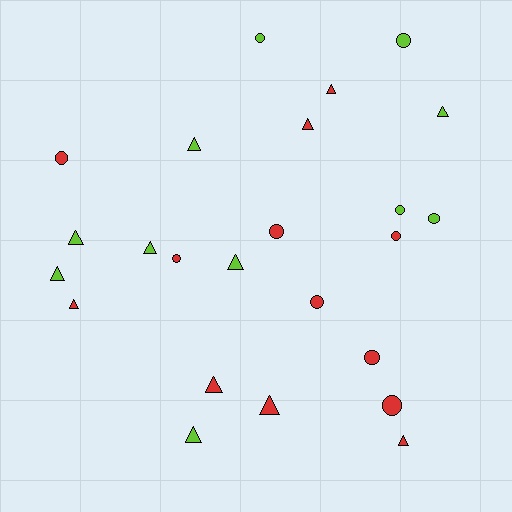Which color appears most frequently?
Red, with 13 objects.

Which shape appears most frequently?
Triangle, with 13 objects.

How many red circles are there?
There are 7 red circles.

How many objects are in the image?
There are 24 objects.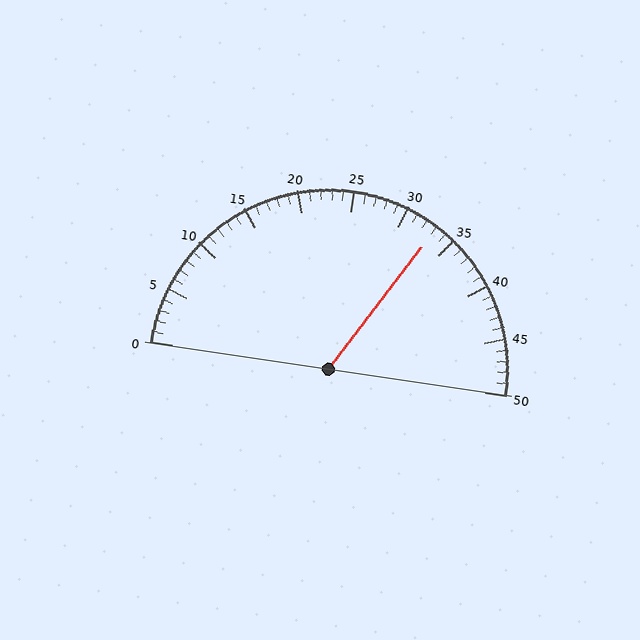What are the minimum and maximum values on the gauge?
The gauge ranges from 0 to 50.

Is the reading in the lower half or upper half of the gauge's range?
The reading is in the upper half of the range (0 to 50).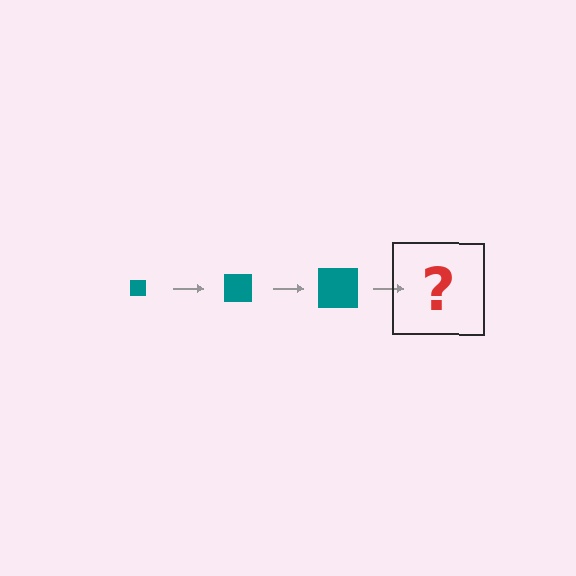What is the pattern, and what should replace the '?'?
The pattern is that the square gets progressively larger each step. The '?' should be a teal square, larger than the previous one.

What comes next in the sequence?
The next element should be a teal square, larger than the previous one.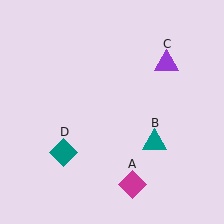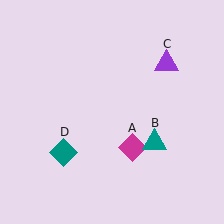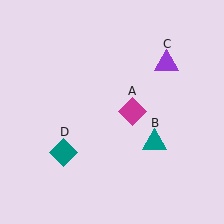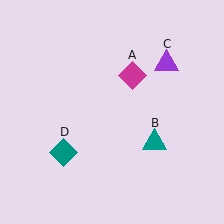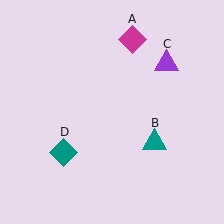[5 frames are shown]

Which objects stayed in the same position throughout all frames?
Teal triangle (object B) and purple triangle (object C) and teal diamond (object D) remained stationary.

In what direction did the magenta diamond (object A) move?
The magenta diamond (object A) moved up.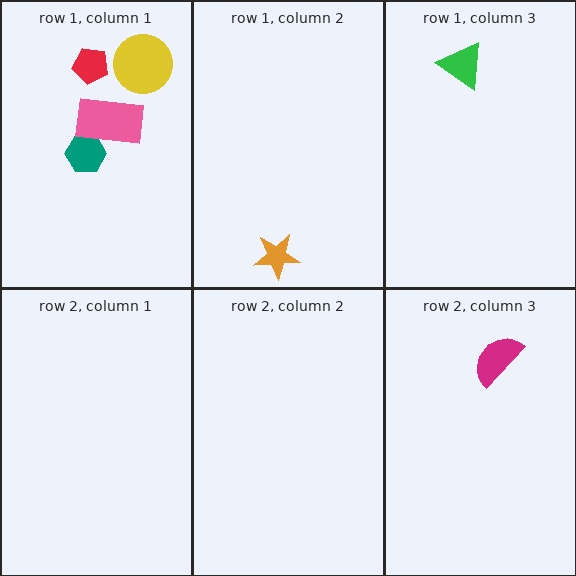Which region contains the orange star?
The row 1, column 2 region.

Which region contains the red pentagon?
The row 1, column 1 region.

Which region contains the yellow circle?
The row 1, column 1 region.